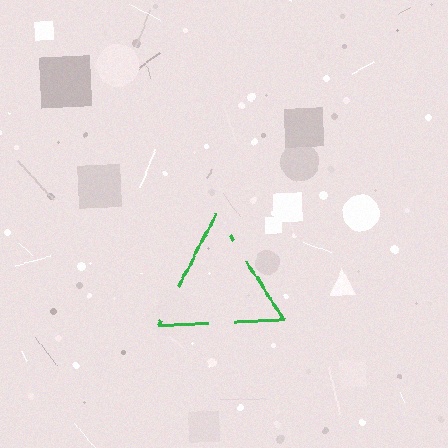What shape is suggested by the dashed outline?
The dashed outline suggests a triangle.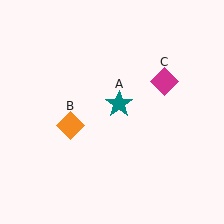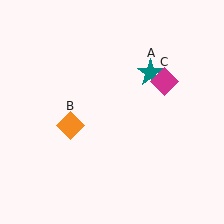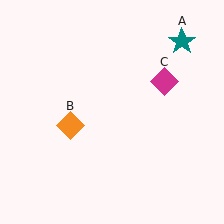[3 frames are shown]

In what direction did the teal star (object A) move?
The teal star (object A) moved up and to the right.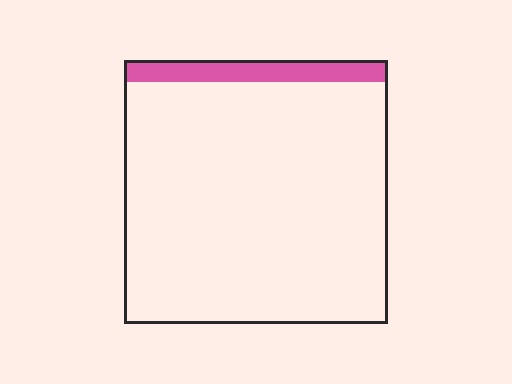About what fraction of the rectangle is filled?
About one tenth (1/10).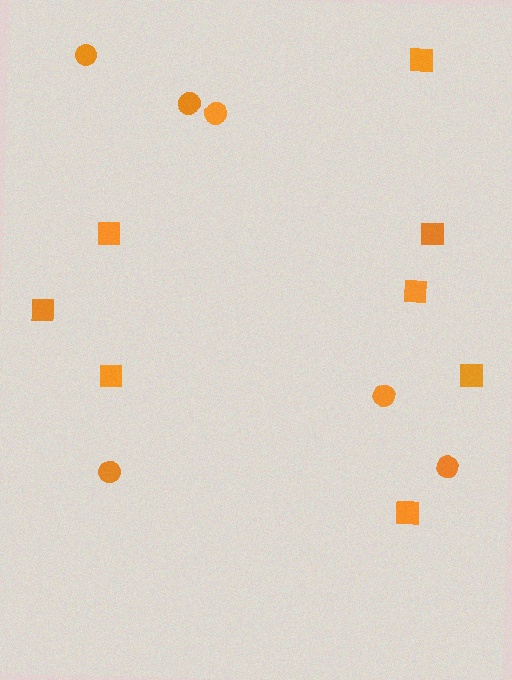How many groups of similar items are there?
There are 2 groups: one group of squares (8) and one group of circles (6).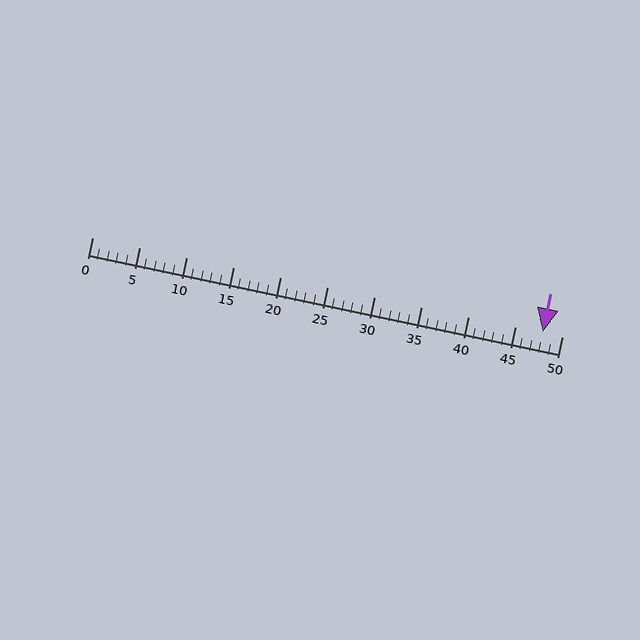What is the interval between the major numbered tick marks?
The major tick marks are spaced 5 units apart.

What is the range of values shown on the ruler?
The ruler shows values from 0 to 50.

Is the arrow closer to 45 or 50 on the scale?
The arrow is closer to 50.